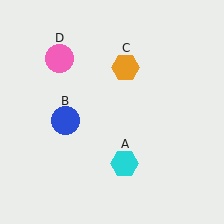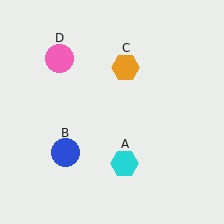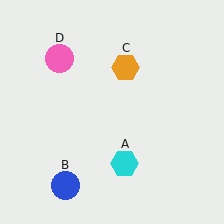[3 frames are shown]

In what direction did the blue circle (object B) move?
The blue circle (object B) moved down.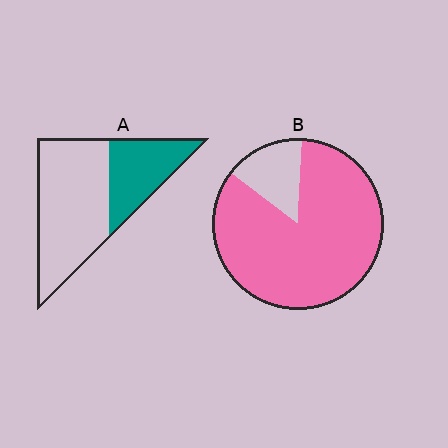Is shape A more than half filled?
No.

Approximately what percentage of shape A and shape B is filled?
A is approximately 35% and B is approximately 85%.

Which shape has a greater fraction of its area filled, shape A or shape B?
Shape B.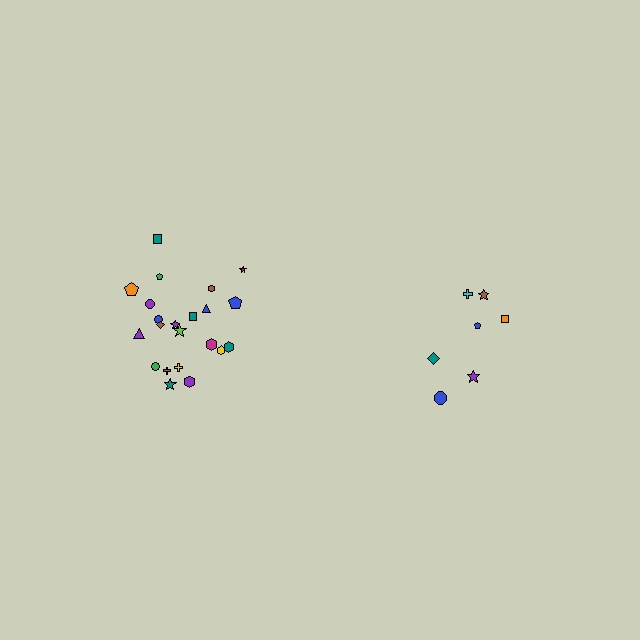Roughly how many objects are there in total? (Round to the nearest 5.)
Roughly 30 objects in total.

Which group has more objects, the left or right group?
The left group.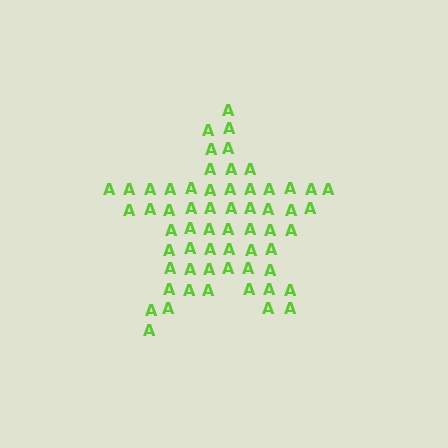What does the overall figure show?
The overall figure shows a star.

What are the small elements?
The small elements are letter A's.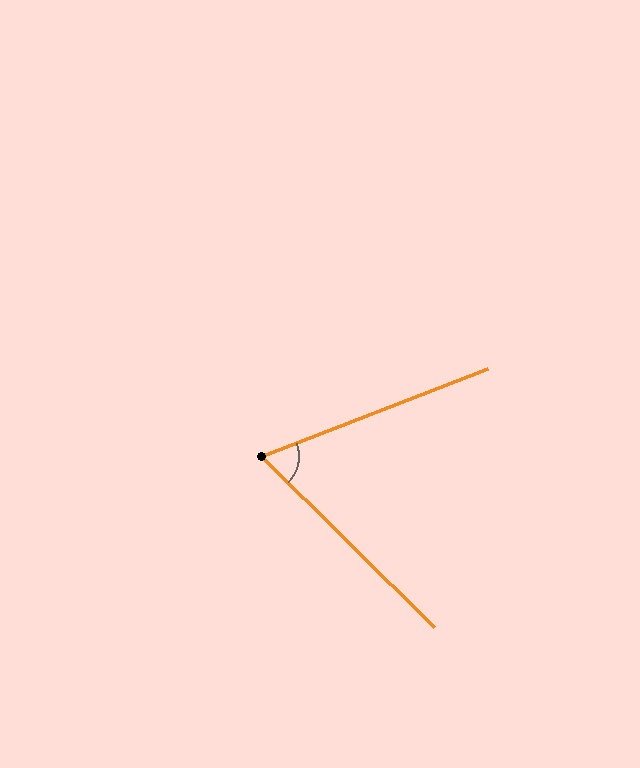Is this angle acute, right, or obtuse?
It is acute.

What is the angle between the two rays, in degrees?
Approximately 66 degrees.